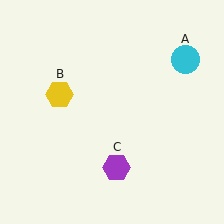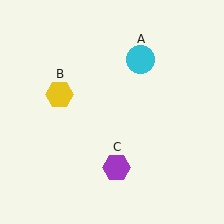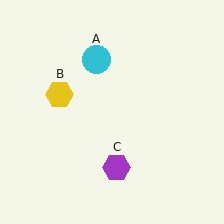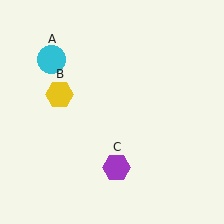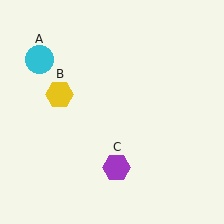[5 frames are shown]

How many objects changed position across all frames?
1 object changed position: cyan circle (object A).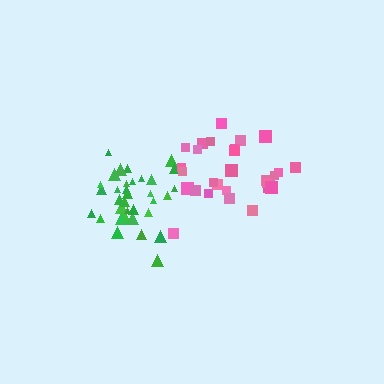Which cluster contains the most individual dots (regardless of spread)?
Green (35).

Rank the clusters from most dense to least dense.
green, pink.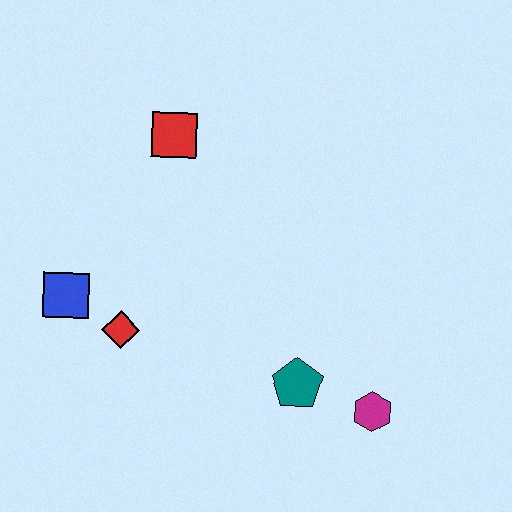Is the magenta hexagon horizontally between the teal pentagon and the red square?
No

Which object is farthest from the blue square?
The magenta hexagon is farthest from the blue square.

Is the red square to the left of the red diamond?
No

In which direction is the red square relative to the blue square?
The red square is above the blue square.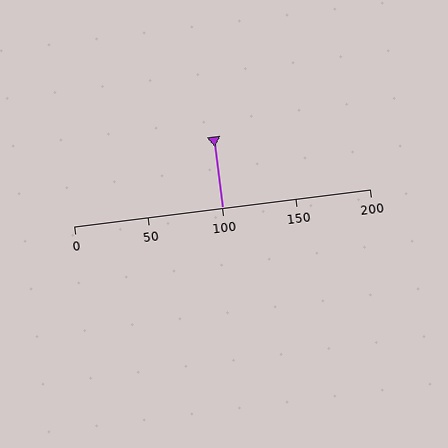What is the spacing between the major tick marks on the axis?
The major ticks are spaced 50 apart.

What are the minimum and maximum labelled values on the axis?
The axis runs from 0 to 200.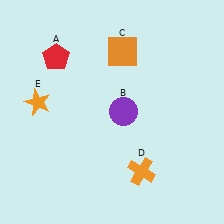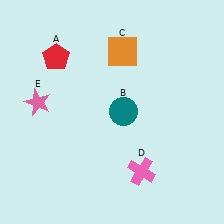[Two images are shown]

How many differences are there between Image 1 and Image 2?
There are 3 differences between the two images.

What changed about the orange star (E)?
In Image 1, E is orange. In Image 2, it changed to pink.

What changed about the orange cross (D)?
In Image 1, D is orange. In Image 2, it changed to pink.